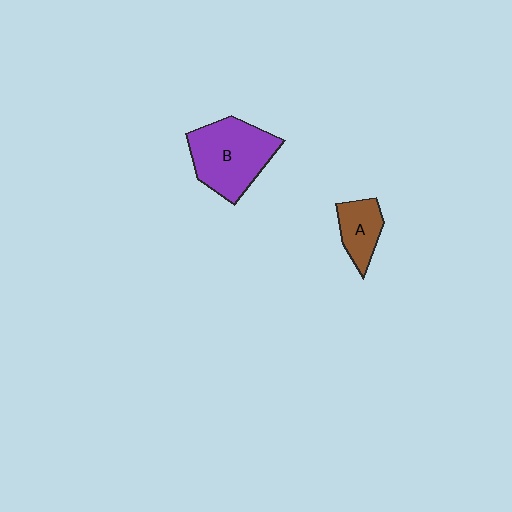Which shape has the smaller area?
Shape A (brown).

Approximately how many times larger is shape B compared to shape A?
Approximately 2.1 times.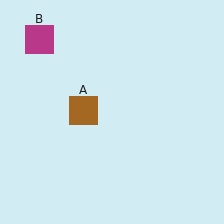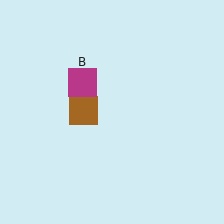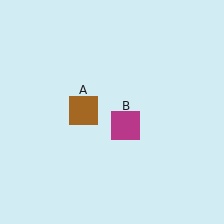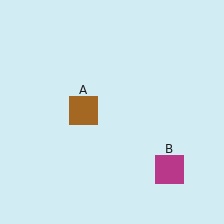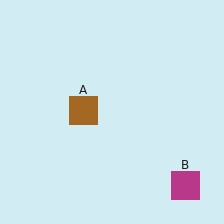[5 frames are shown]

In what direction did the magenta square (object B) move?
The magenta square (object B) moved down and to the right.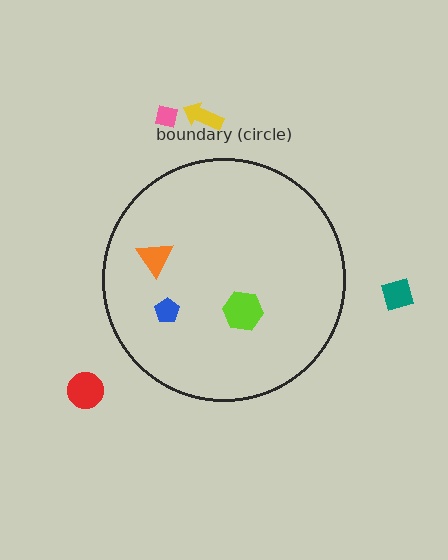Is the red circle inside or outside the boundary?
Outside.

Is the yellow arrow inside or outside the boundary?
Outside.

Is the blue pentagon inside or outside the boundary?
Inside.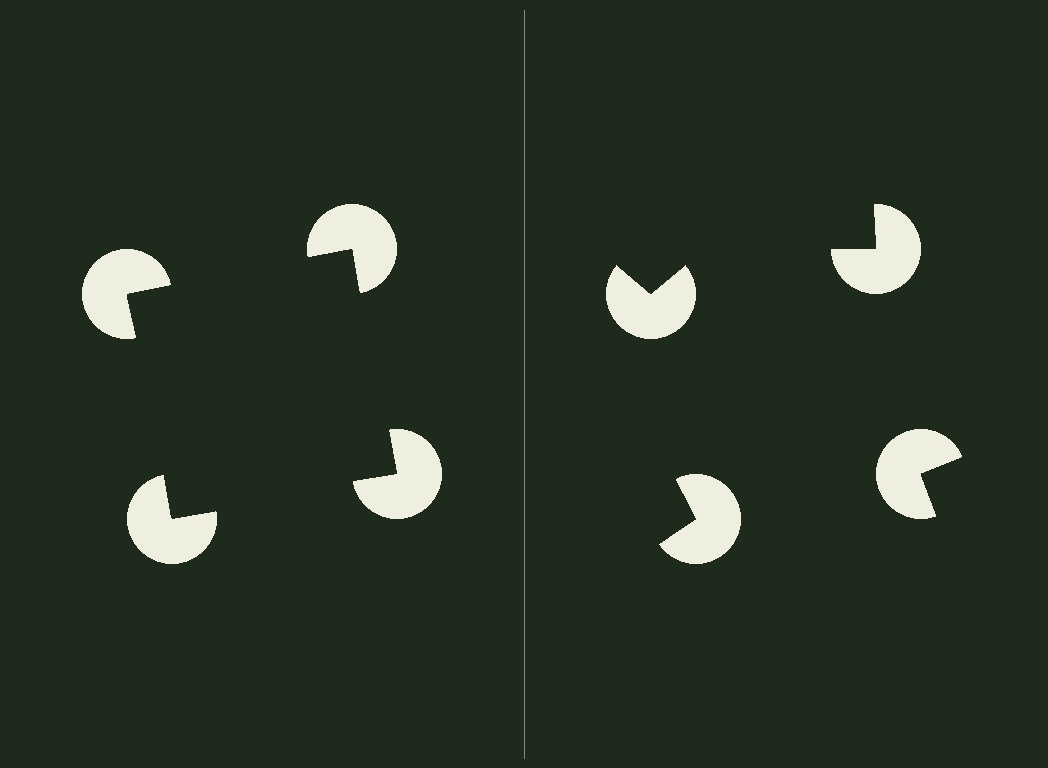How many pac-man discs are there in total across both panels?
8 — 4 on each side.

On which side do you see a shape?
An illusory square appears on the left side. On the right side the wedge cuts are rotated, so no coherent shape forms.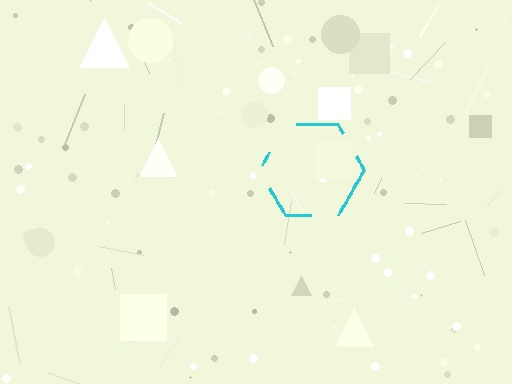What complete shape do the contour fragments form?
The contour fragments form a hexagon.